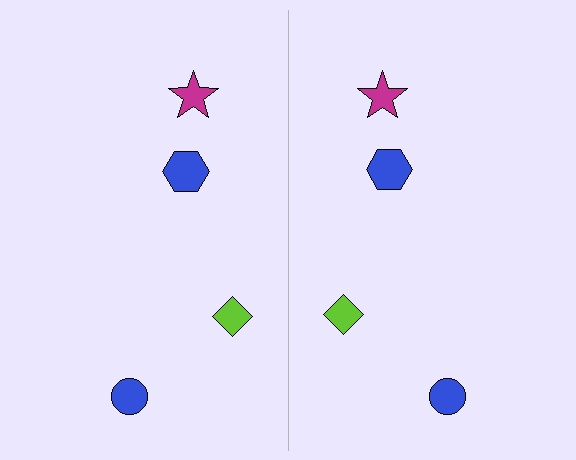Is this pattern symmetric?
Yes, this pattern has bilateral (reflection) symmetry.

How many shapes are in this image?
There are 8 shapes in this image.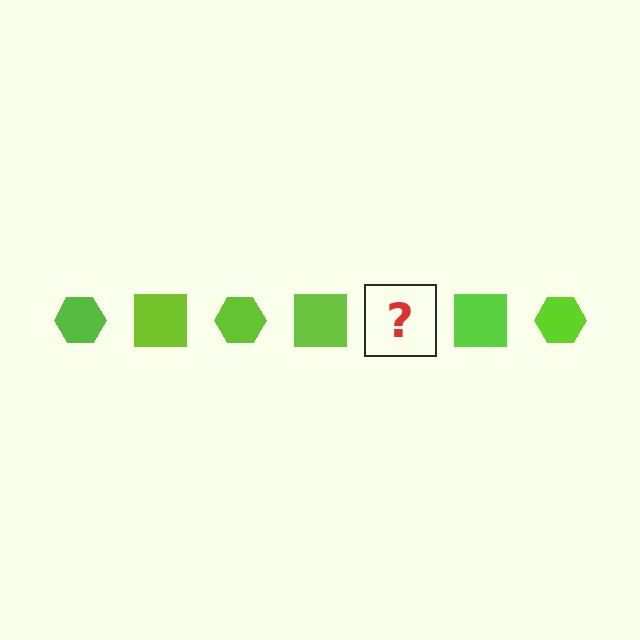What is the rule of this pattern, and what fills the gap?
The rule is that the pattern cycles through hexagon, square shapes in lime. The gap should be filled with a lime hexagon.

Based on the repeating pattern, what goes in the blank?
The blank should be a lime hexagon.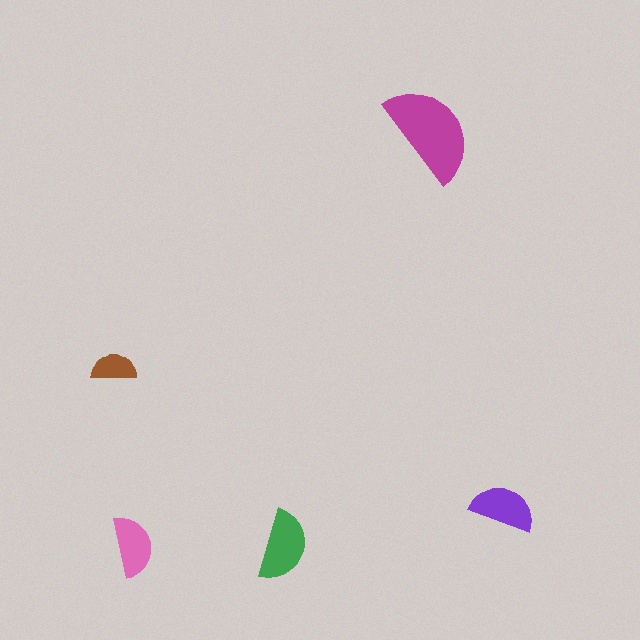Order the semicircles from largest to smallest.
the magenta one, the green one, the purple one, the pink one, the brown one.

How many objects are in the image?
There are 5 objects in the image.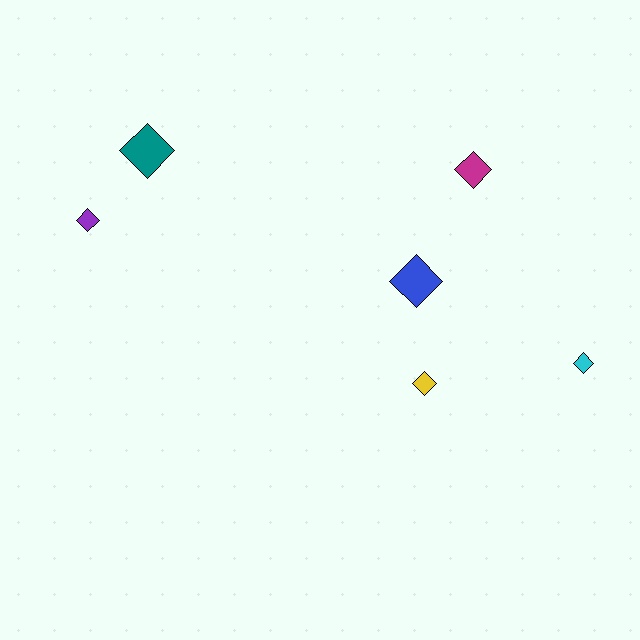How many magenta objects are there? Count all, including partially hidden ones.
There is 1 magenta object.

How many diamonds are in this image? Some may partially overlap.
There are 6 diamonds.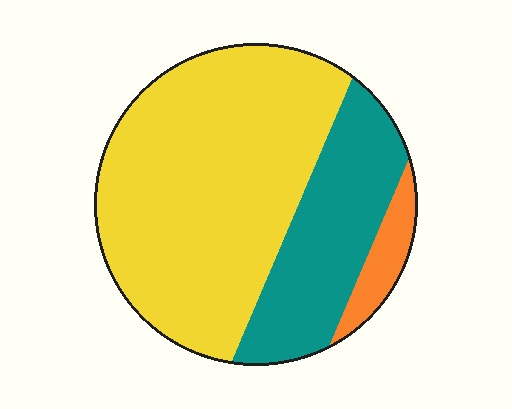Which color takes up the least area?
Orange, at roughly 5%.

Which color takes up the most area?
Yellow, at roughly 65%.